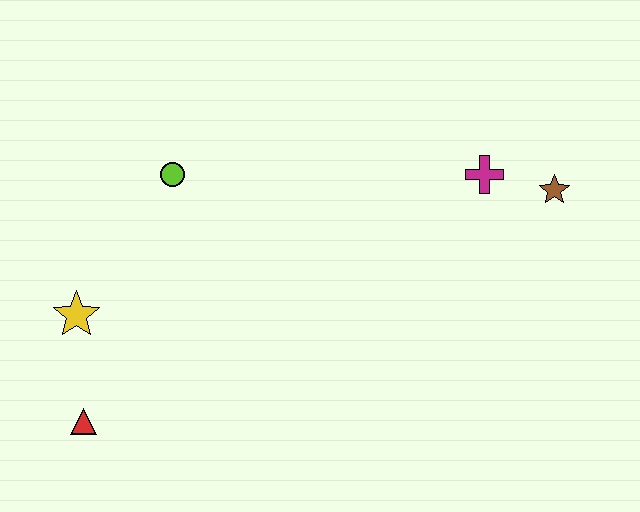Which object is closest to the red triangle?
The yellow star is closest to the red triangle.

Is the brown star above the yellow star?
Yes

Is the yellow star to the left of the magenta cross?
Yes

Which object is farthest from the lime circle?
The brown star is farthest from the lime circle.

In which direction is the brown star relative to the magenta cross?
The brown star is to the right of the magenta cross.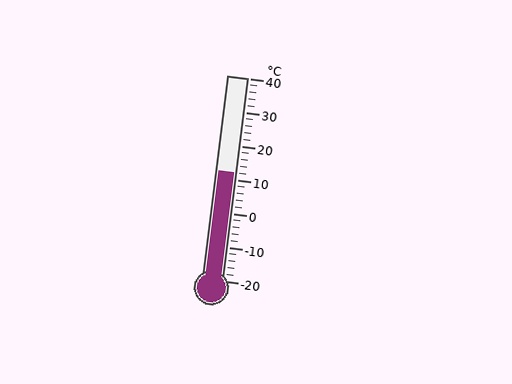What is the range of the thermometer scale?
The thermometer scale ranges from -20°C to 40°C.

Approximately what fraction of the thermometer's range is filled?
The thermometer is filled to approximately 55% of its range.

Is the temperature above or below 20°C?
The temperature is below 20°C.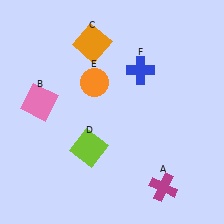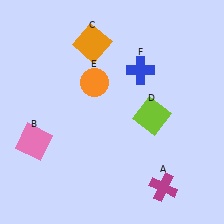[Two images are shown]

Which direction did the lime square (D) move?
The lime square (D) moved right.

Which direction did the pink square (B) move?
The pink square (B) moved down.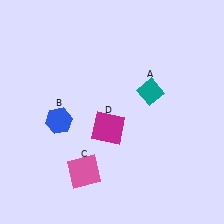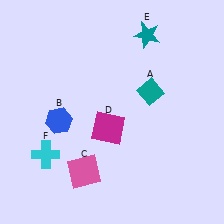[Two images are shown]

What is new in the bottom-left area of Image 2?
A cyan cross (F) was added in the bottom-left area of Image 2.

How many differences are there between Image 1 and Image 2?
There are 2 differences between the two images.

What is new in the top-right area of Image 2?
A teal star (E) was added in the top-right area of Image 2.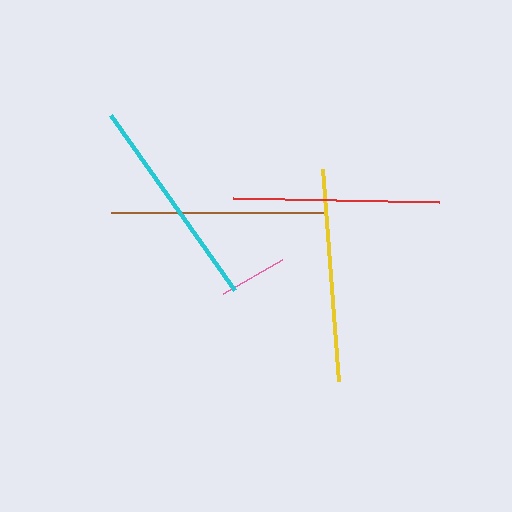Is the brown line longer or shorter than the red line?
The brown line is longer than the red line.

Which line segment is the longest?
The cyan line is the longest at approximately 215 pixels.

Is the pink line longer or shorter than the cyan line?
The cyan line is longer than the pink line.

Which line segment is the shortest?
The pink line is the shortest at approximately 68 pixels.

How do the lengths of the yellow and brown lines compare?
The yellow and brown lines are approximately the same length.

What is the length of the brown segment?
The brown segment is approximately 212 pixels long.